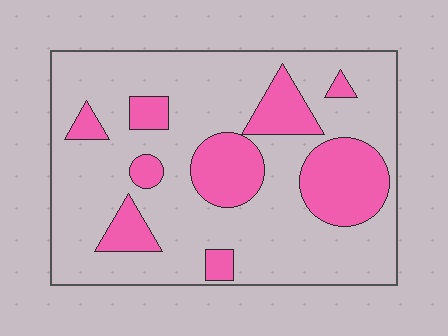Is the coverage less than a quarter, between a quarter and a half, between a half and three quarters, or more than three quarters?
Between a quarter and a half.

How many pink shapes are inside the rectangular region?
9.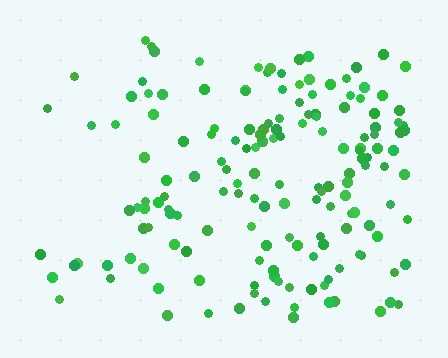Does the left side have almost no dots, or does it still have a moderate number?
Still a moderate number, just noticeably fewer than the right.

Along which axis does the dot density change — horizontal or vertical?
Horizontal.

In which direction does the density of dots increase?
From left to right, with the right side densest.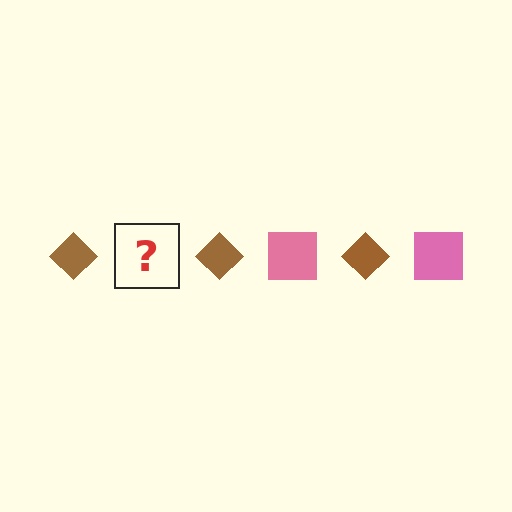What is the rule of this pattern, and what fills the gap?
The rule is that the pattern alternates between brown diamond and pink square. The gap should be filled with a pink square.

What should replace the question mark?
The question mark should be replaced with a pink square.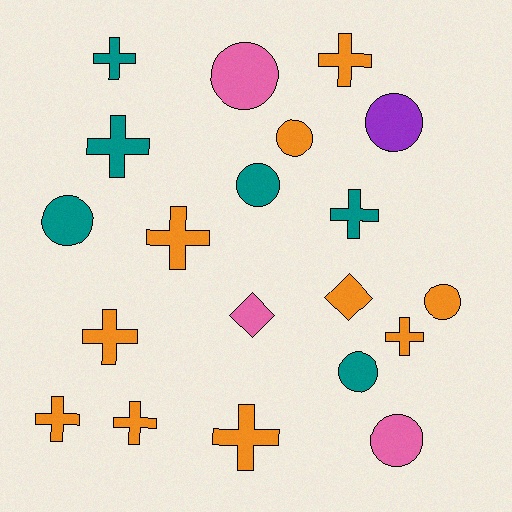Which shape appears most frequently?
Cross, with 10 objects.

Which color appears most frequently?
Orange, with 10 objects.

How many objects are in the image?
There are 20 objects.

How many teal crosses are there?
There are 3 teal crosses.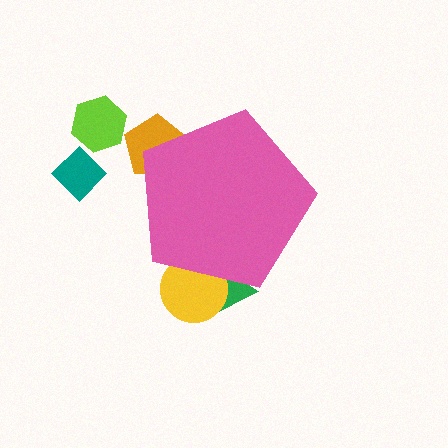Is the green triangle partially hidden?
Yes, the green triangle is partially hidden behind the pink pentagon.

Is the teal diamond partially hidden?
No, the teal diamond is fully visible.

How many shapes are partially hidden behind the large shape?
3 shapes are partially hidden.